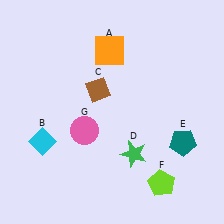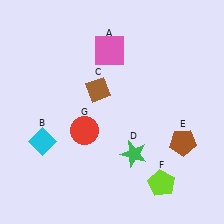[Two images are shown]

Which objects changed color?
A changed from orange to pink. E changed from teal to brown. G changed from pink to red.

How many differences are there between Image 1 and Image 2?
There are 3 differences between the two images.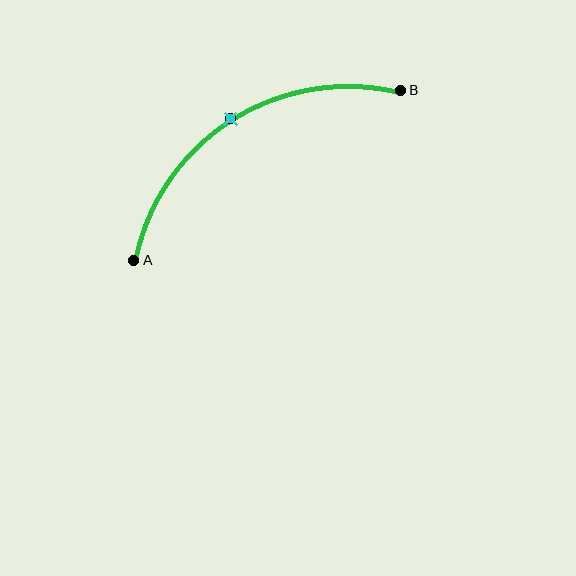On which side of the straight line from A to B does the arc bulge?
The arc bulges above the straight line connecting A and B.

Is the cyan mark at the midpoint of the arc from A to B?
Yes. The cyan mark lies on the arc at equal arc-length from both A and B — it is the arc midpoint.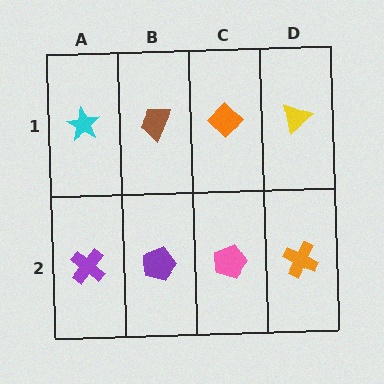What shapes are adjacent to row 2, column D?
A yellow triangle (row 1, column D), a pink pentagon (row 2, column C).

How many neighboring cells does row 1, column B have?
3.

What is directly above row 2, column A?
A cyan star.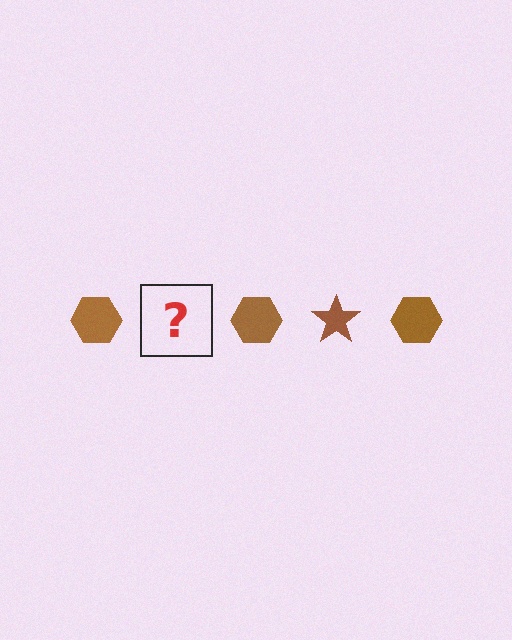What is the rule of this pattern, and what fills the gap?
The rule is that the pattern cycles through hexagon, star shapes in brown. The gap should be filled with a brown star.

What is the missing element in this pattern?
The missing element is a brown star.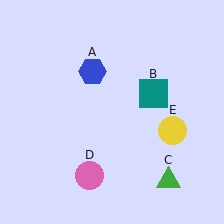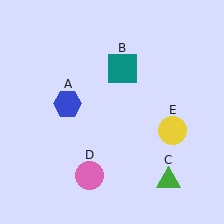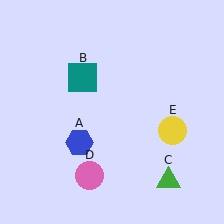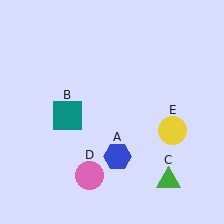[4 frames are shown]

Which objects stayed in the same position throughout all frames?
Green triangle (object C) and pink circle (object D) and yellow circle (object E) remained stationary.